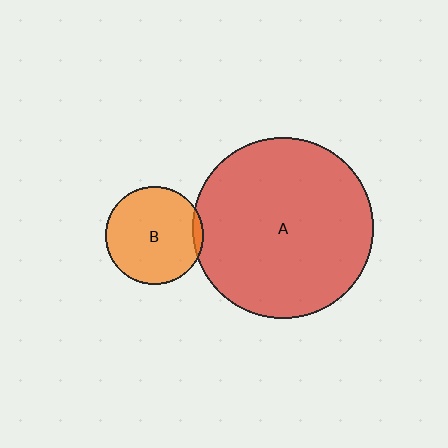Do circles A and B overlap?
Yes.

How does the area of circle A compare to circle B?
Approximately 3.4 times.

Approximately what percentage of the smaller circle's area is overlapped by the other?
Approximately 5%.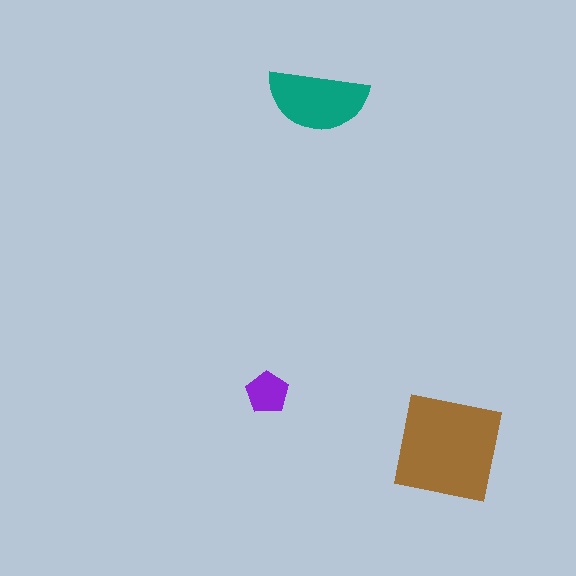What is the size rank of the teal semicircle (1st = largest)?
2nd.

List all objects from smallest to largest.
The purple pentagon, the teal semicircle, the brown square.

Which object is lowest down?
The brown square is bottommost.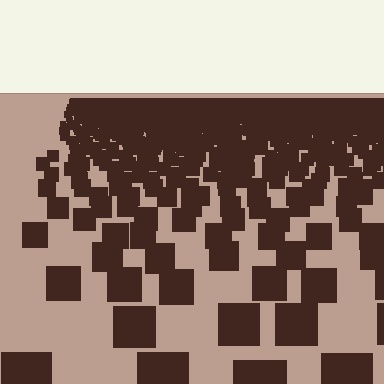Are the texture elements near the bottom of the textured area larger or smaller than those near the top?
Larger. Near the bottom, elements are closer to the viewer and appear at a bigger on-screen size.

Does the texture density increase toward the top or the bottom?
Density increases toward the top.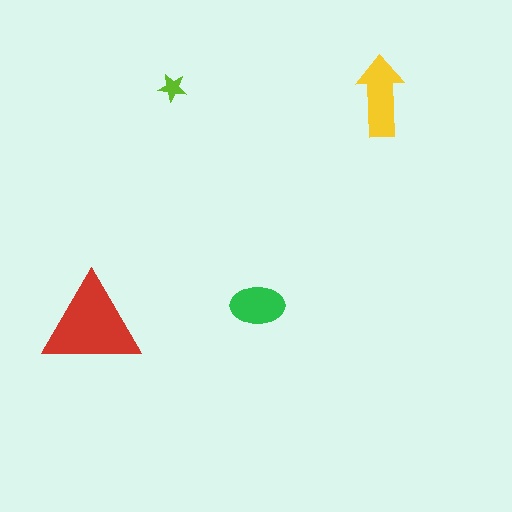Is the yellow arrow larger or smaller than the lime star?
Larger.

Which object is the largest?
The red triangle.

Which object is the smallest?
The lime star.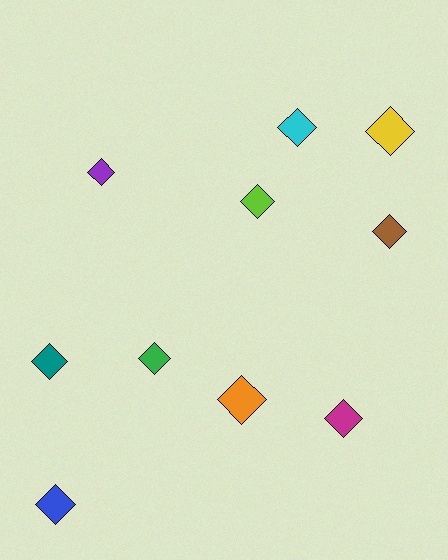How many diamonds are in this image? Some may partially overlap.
There are 10 diamonds.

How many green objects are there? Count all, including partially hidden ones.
There is 1 green object.